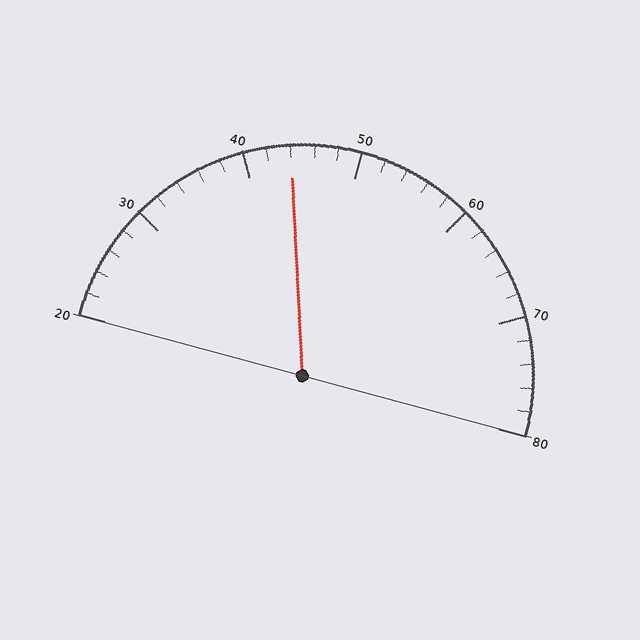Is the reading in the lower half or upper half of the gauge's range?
The reading is in the lower half of the range (20 to 80).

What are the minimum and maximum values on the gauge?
The gauge ranges from 20 to 80.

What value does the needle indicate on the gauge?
The needle indicates approximately 44.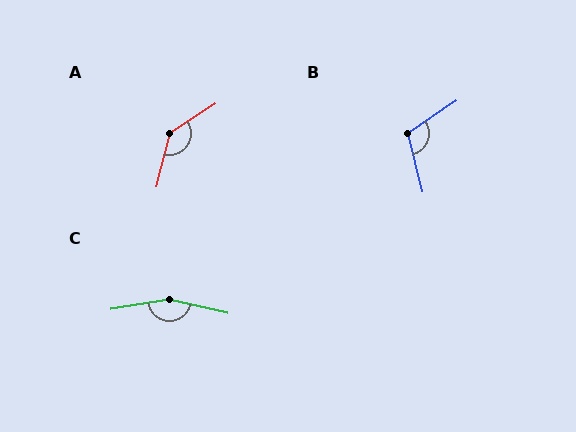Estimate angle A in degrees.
Approximately 137 degrees.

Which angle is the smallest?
B, at approximately 110 degrees.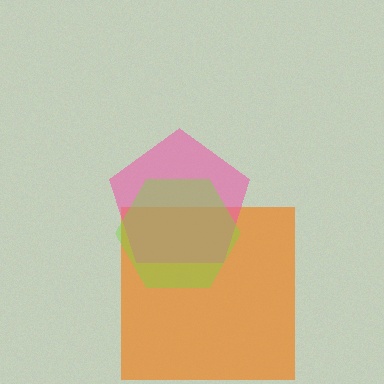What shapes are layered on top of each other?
The layered shapes are: an orange square, a pink pentagon, a lime hexagon.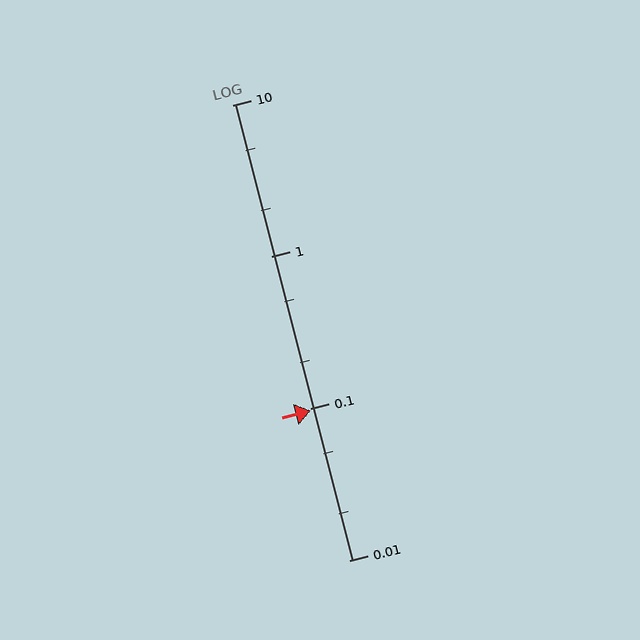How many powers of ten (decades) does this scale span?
The scale spans 3 decades, from 0.01 to 10.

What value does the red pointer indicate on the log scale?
The pointer indicates approximately 0.097.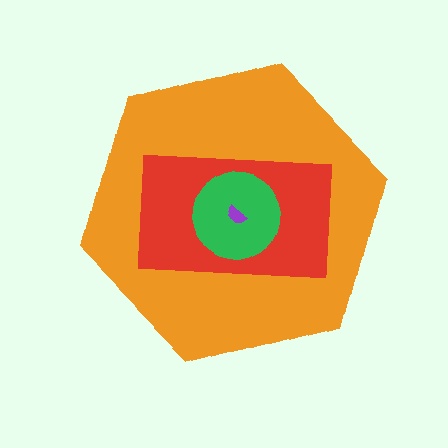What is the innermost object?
The purple semicircle.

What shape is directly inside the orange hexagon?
The red rectangle.